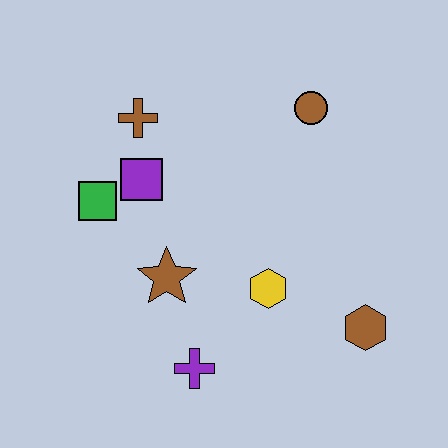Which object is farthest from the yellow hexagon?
The brown cross is farthest from the yellow hexagon.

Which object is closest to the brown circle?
The brown cross is closest to the brown circle.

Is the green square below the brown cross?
Yes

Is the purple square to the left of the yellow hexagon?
Yes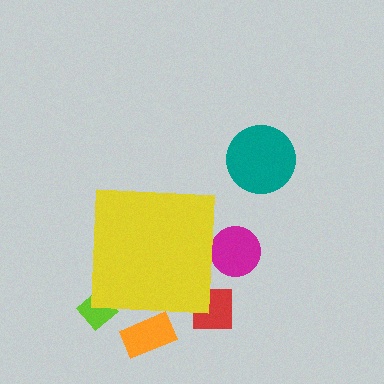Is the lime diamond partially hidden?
Yes, the lime diamond is partially hidden behind the yellow square.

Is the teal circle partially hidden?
No, the teal circle is fully visible.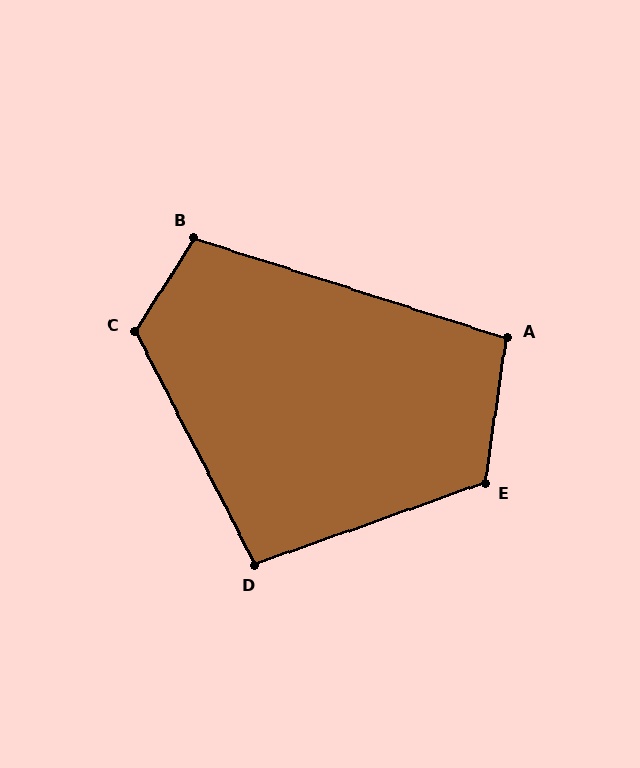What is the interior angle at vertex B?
Approximately 105 degrees (obtuse).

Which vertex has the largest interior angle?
C, at approximately 120 degrees.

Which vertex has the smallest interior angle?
D, at approximately 98 degrees.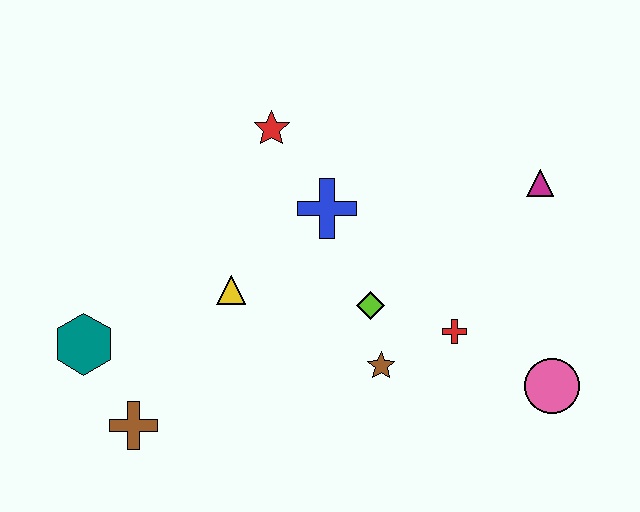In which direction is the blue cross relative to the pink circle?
The blue cross is to the left of the pink circle.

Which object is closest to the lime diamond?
The brown star is closest to the lime diamond.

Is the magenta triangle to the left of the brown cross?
No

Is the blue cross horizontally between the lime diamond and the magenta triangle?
No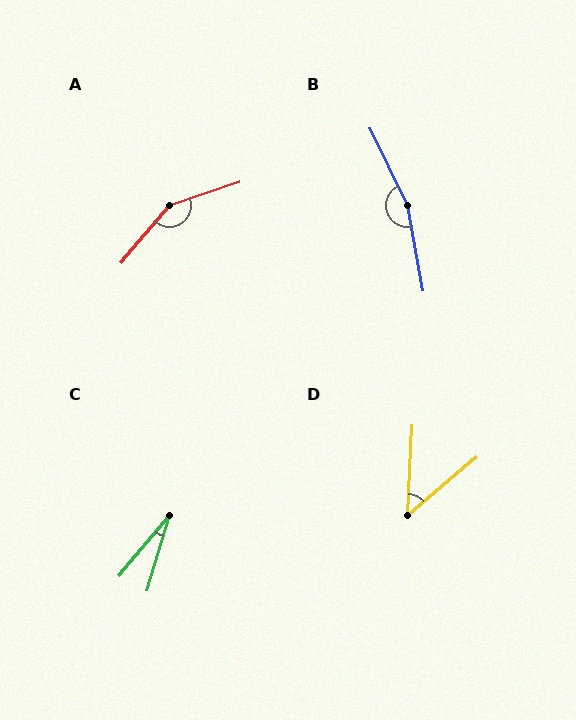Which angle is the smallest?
C, at approximately 23 degrees.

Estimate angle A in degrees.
Approximately 149 degrees.